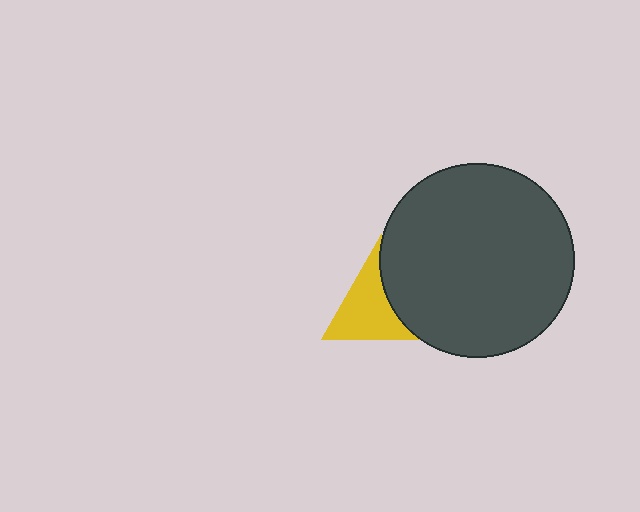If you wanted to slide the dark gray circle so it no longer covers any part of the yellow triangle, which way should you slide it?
Slide it right — that is the most direct way to separate the two shapes.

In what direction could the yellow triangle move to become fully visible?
The yellow triangle could move left. That would shift it out from behind the dark gray circle entirely.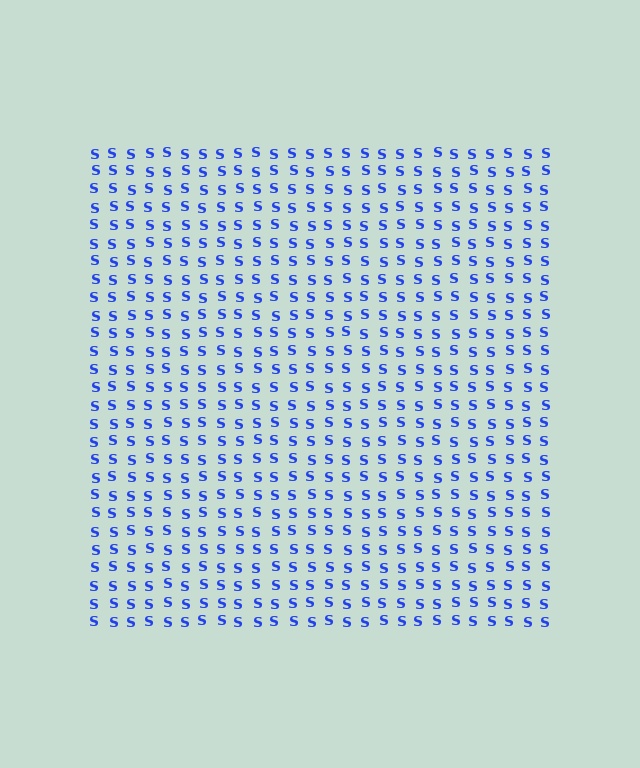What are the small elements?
The small elements are letter S's.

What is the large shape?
The large shape is a square.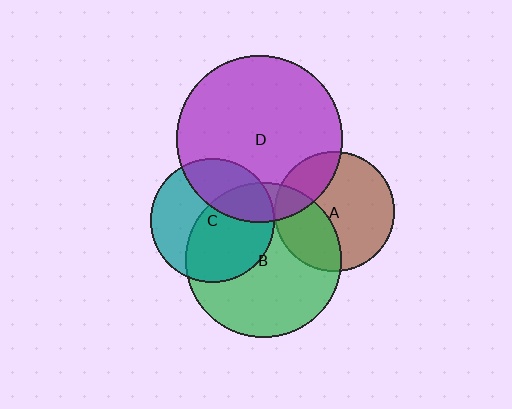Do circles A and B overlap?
Yes.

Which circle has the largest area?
Circle D (purple).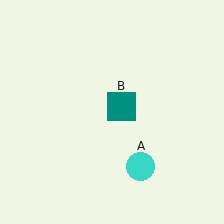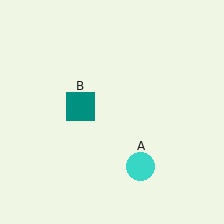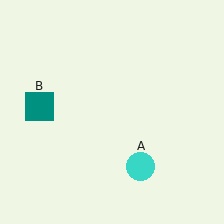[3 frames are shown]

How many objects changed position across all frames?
1 object changed position: teal square (object B).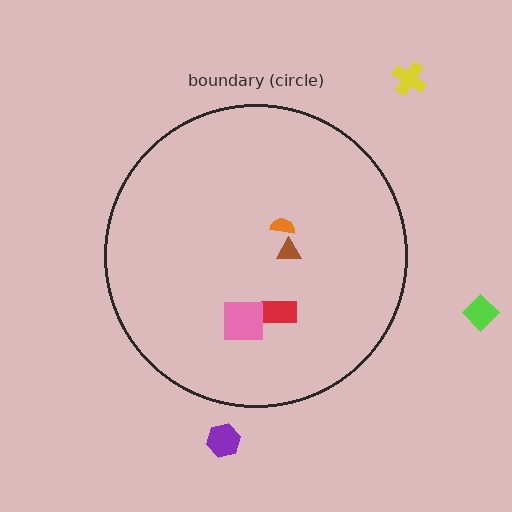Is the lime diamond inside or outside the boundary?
Outside.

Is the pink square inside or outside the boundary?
Inside.